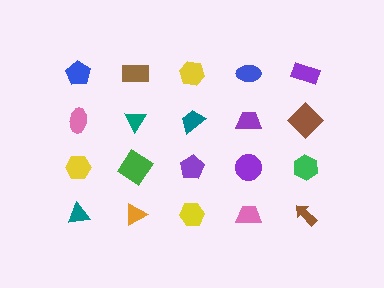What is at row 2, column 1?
A pink ellipse.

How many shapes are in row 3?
5 shapes.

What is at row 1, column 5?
A purple rectangle.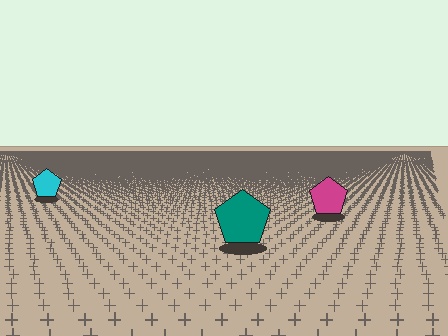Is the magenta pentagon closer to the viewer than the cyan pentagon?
Yes. The magenta pentagon is closer — you can tell from the texture gradient: the ground texture is coarser near it.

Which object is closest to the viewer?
The teal pentagon is closest. The texture marks near it are larger and more spread out.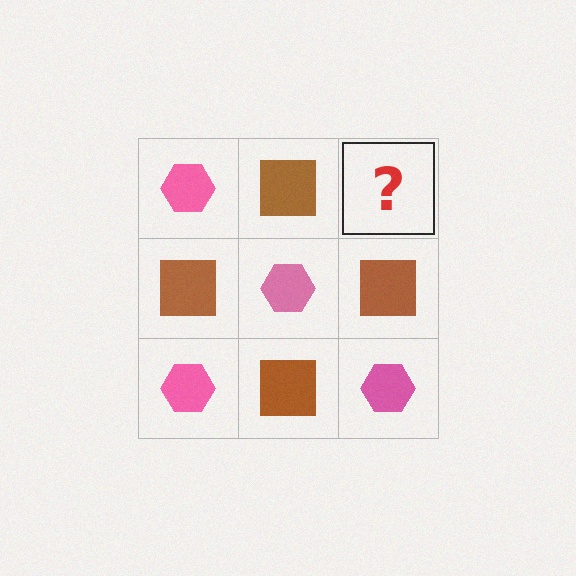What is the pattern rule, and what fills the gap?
The rule is that it alternates pink hexagon and brown square in a checkerboard pattern. The gap should be filled with a pink hexagon.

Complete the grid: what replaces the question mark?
The question mark should be replaced with a pink hexagon.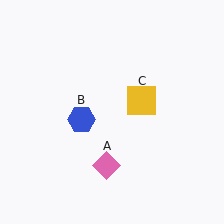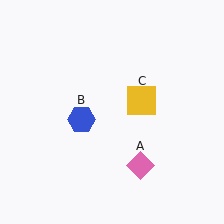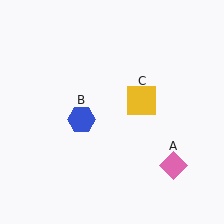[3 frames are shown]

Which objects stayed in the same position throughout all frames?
Blue hexagon (object B) and yellow square (object C) remained stationary.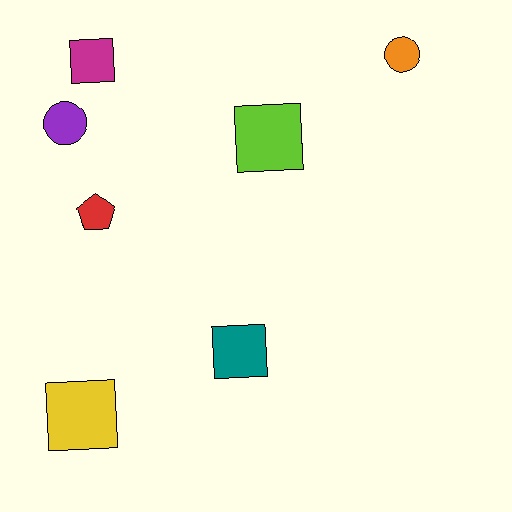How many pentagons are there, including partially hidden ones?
There is 1 pentagon.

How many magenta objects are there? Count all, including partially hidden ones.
There is 1 magenta object.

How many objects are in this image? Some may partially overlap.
There are 7 objects.